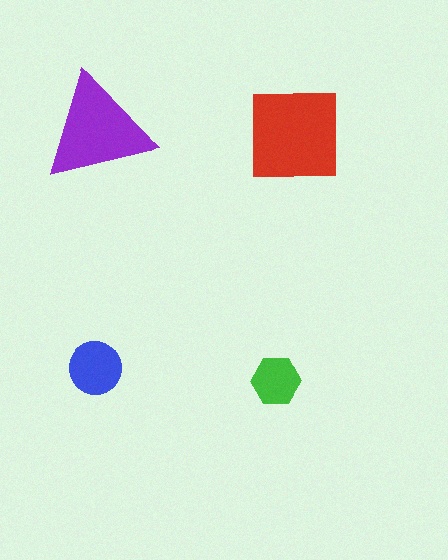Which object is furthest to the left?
The blue circle is leftmost.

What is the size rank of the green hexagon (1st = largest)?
4th.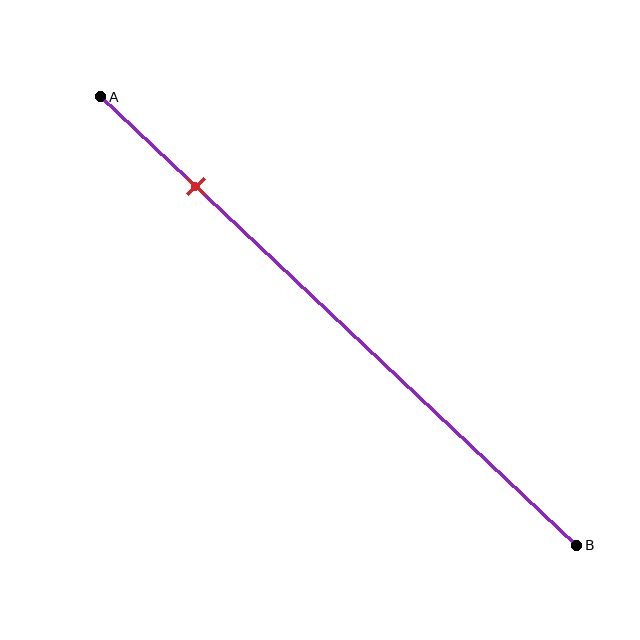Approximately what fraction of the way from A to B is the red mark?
The red mark is approximately 20% of the way from A to B.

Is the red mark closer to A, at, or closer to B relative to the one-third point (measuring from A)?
The red mark is closer to point A than the one-third point of segment AB.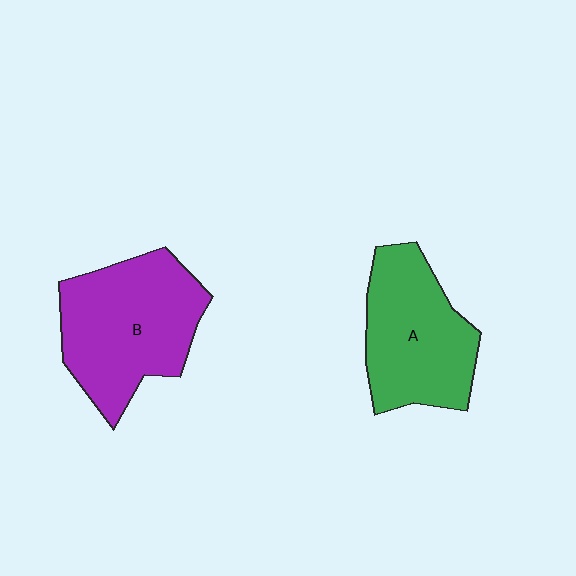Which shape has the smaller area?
Shape A (green).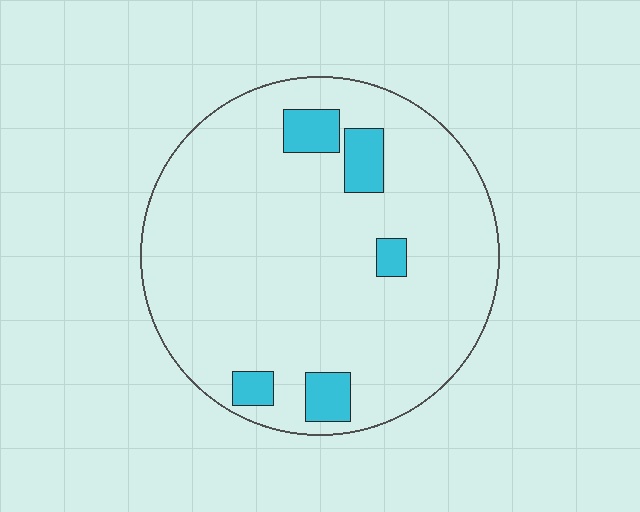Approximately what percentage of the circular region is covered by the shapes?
Approximately 10%.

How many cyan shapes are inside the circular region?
5.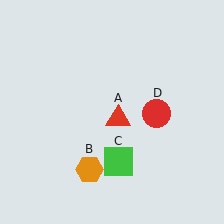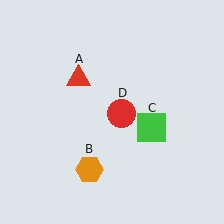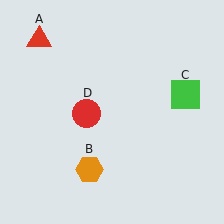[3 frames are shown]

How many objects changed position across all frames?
3 objects changed position: red triangle (object A), green square (object C), red circle (object D).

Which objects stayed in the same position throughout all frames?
Orange hexagon (object B) remained stationary.